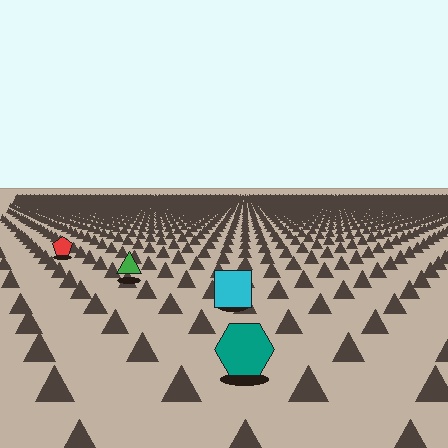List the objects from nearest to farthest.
From nearest to farthest: the teal hexagon, the cyan square, the green triangle, the red pentagon.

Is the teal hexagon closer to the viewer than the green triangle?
Yes. The teal hexagon is closer — you can tell from the texture gradient: the ground texture is coarser near it.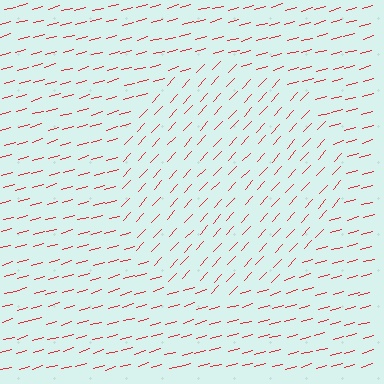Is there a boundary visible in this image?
Yes, there is a texture boundary formed by a change in line orientation.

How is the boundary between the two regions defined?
The boundary is defined purely by a change in line orientation (approximately 32 degrees difference). All lines are the same color and thickness.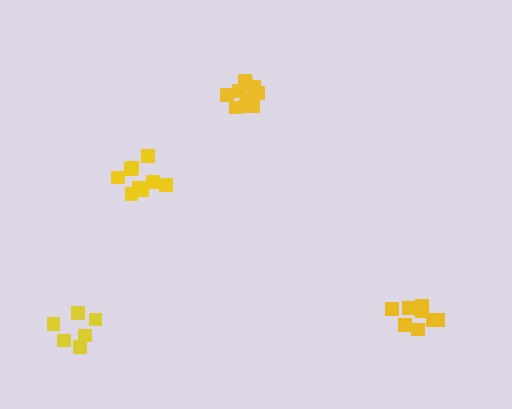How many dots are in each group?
Group 1: 6 dots, Group 2: 9 dots, Group 3: 10 dots, Group 4: 9 dots (34 total).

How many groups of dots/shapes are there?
There are 4 groups.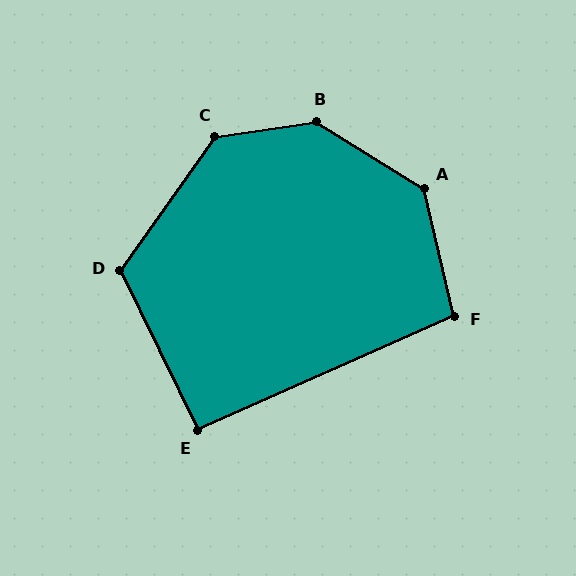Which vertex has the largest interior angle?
B, at approximately 140 degrees.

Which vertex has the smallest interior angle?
E, at approximately 92 degrees.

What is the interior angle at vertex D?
Approximately 119 degrees (obtuse).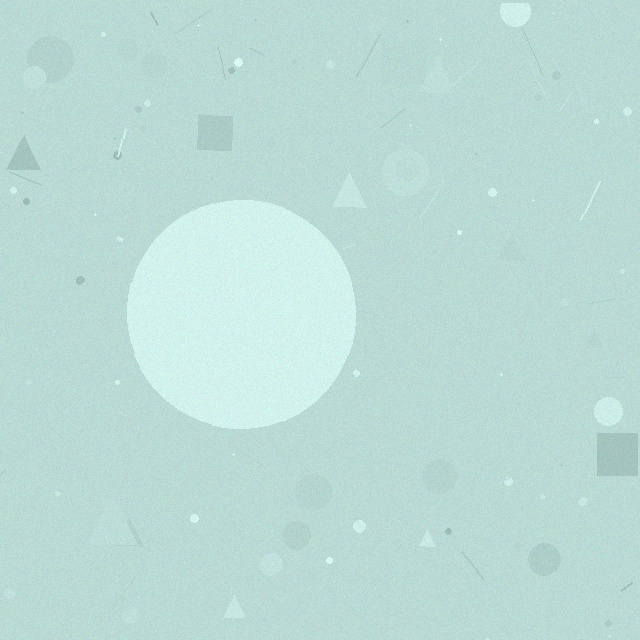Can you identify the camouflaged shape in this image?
The camouflaged shape is a circle.